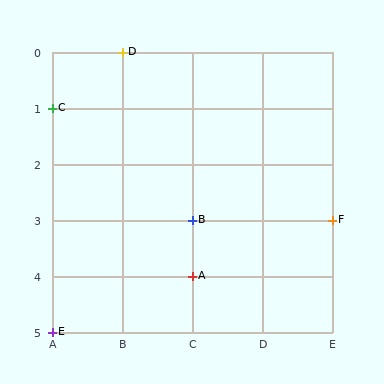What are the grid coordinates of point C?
Point C is at grid coordinates (A, 1).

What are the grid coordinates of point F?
Point F is at grid coordinates (E, 3).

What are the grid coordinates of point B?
Point B is at grid coordinates (C, 3).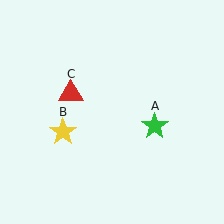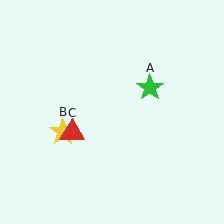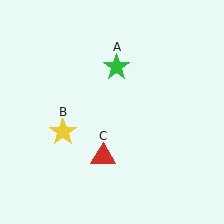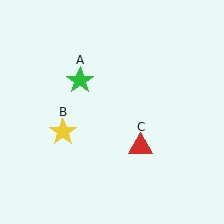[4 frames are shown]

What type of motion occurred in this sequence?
The green star (object A), red triangle (object C) rotated counterclockwise around the center of the scene.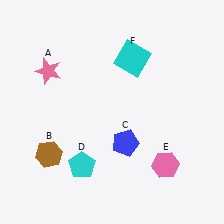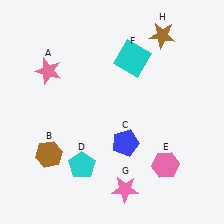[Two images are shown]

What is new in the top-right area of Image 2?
A brown star (H) was added in the top-right area of Image 2.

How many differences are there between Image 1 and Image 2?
There are 2 differences between the two images.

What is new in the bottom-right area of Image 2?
A pink star (G) was added in the bottom-right area of Image 2.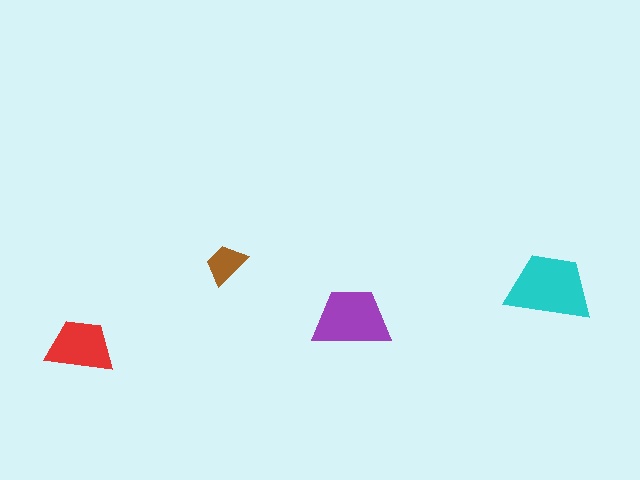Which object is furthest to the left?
The red trapezoid is leftmost.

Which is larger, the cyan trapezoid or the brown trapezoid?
The cyan one.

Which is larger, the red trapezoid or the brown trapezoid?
The red one.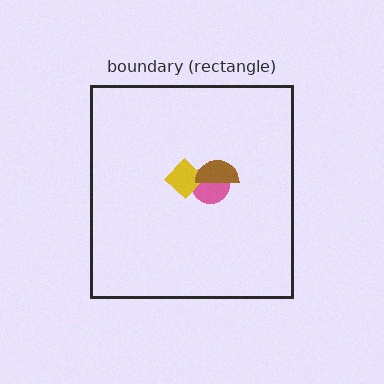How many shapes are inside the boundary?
3 inside, 0 outside.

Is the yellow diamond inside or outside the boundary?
Inside.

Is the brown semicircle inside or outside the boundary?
Inside.